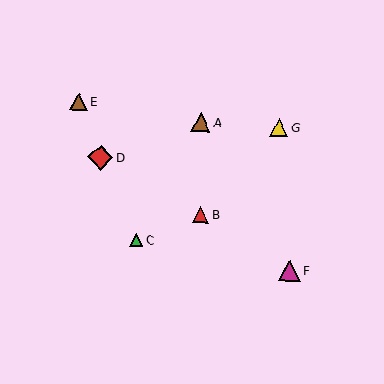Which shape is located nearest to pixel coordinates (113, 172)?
The red diamond (labeled D) at (100, 158) is nearest to that location.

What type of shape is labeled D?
Shape D is a red diamond.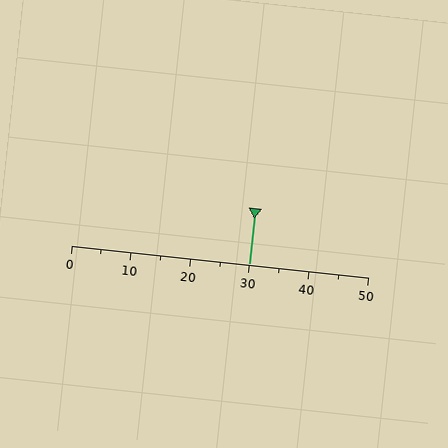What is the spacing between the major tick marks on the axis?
The major ticks are spaced 10 apart.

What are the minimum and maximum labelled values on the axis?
The axis runs from 0 to 50.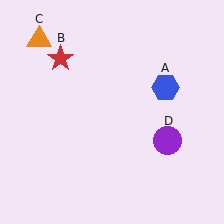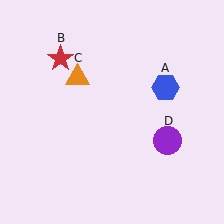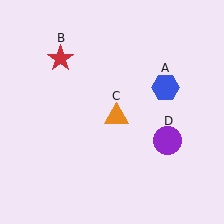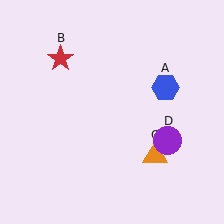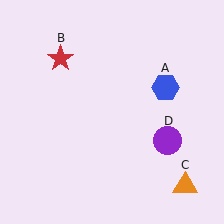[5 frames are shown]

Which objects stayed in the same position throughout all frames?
Blue hexagon (object A) and red star (object B) and purple circle (object D) remained stationary.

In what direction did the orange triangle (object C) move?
The orange triangle (object C) moved down and to the right.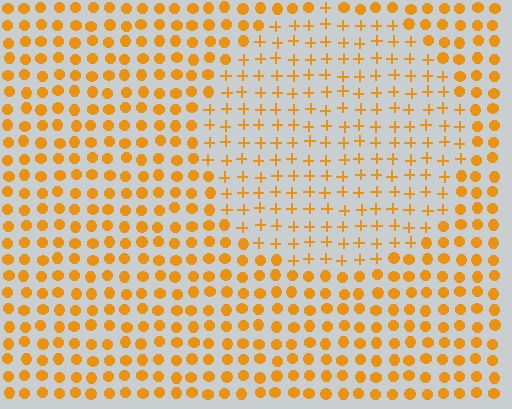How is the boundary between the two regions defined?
The boundary is defined by a change in element shape: plus signs inside vs. circles outside. All elements share the same color and spacing.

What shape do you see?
I see a circle.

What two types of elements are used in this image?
The image uses plus signs inside the circle region and circles outside it.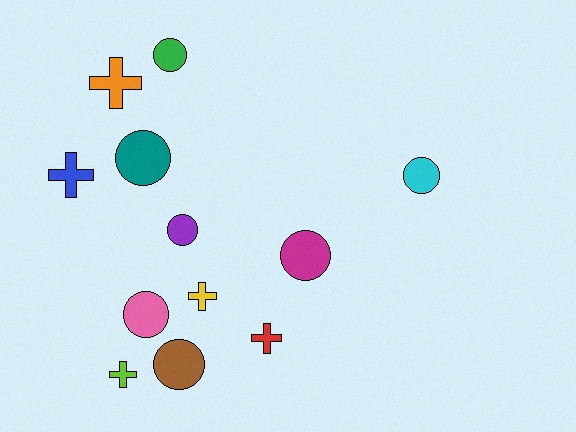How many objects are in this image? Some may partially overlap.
There are 12 objects.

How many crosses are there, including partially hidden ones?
There are 5 crosses.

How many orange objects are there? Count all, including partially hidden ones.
There is 1 orange object.